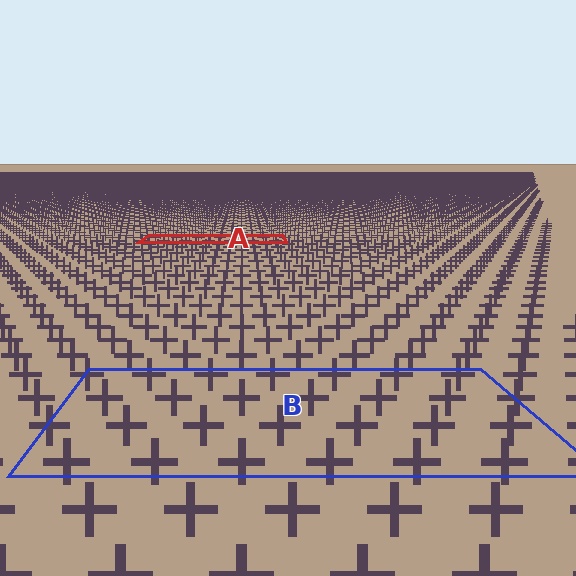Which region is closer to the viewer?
Region B is closer. The texture elements there are larger and more spread out.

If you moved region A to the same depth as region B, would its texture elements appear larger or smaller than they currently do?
They would appear larger. At a closer depth, the same texture elements are projected at a bigger on-screen size.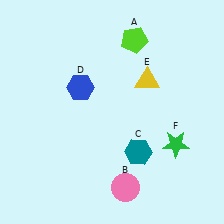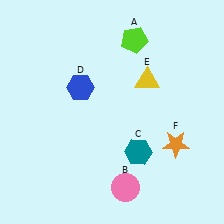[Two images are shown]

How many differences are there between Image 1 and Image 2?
There is 1 difference between the two images.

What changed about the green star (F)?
In Image 1, F is green. In Image 2, it changed to orange.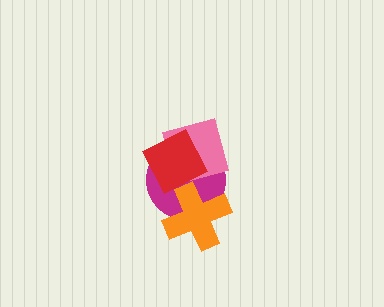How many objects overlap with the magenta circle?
3 objects overlap with the magenta circle.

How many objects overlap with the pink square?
2 objects overlap with the pink square.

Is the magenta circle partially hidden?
Yes, it is partially covered by another shape.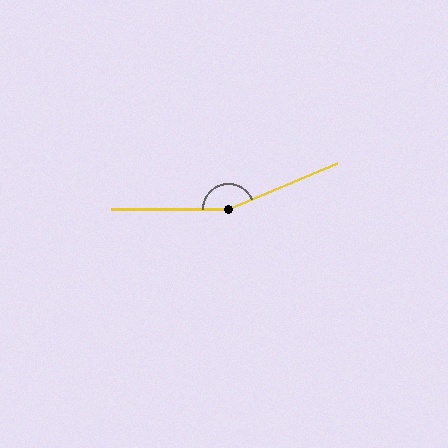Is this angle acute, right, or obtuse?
It is obtuse.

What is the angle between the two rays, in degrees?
Approximately 157 degrees.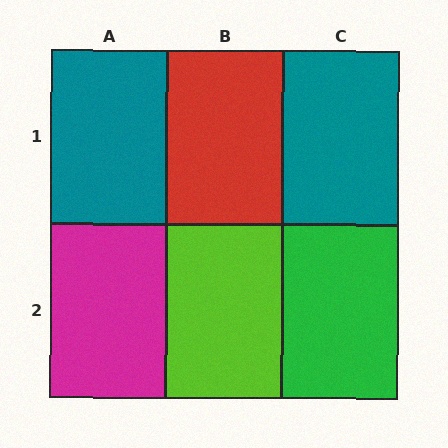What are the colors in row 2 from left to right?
Magenta, lime, green.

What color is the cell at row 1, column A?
Teal.